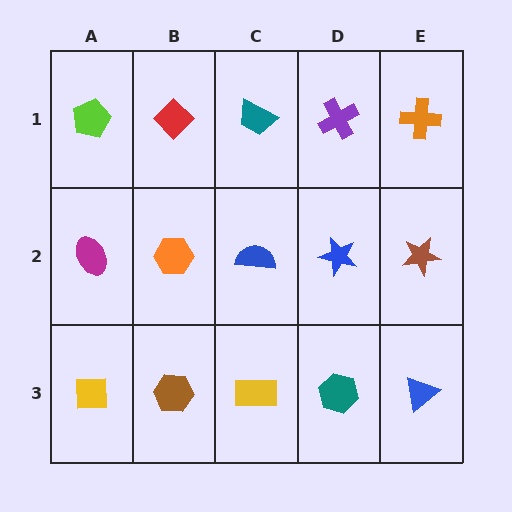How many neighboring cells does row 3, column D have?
3.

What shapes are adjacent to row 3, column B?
An orange hexagon (row 2, column B), a yellow square (row 3, column A), a yellow rectangle (row 3, column C).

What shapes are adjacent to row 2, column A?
A lime pentagon (row 1, column A), a yellow square (row 3, column A), an orange hexagon (row 2, column B).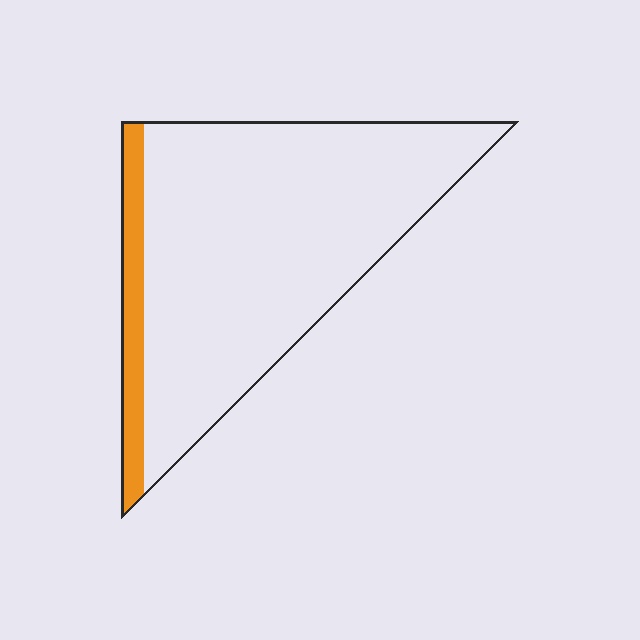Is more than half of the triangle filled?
No.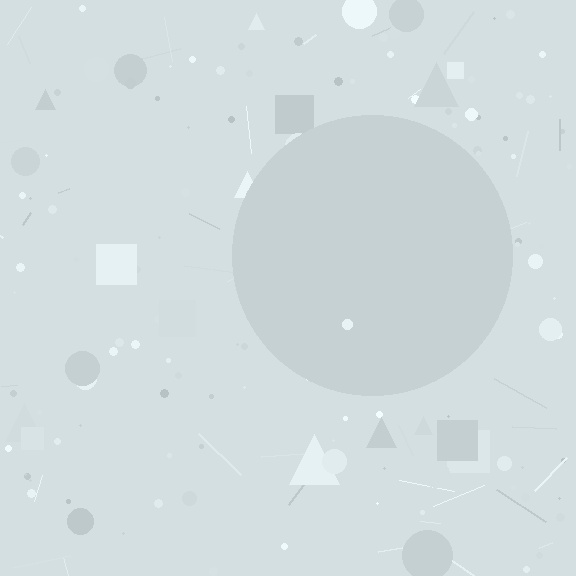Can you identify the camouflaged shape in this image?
The camouflaged shape is a circle.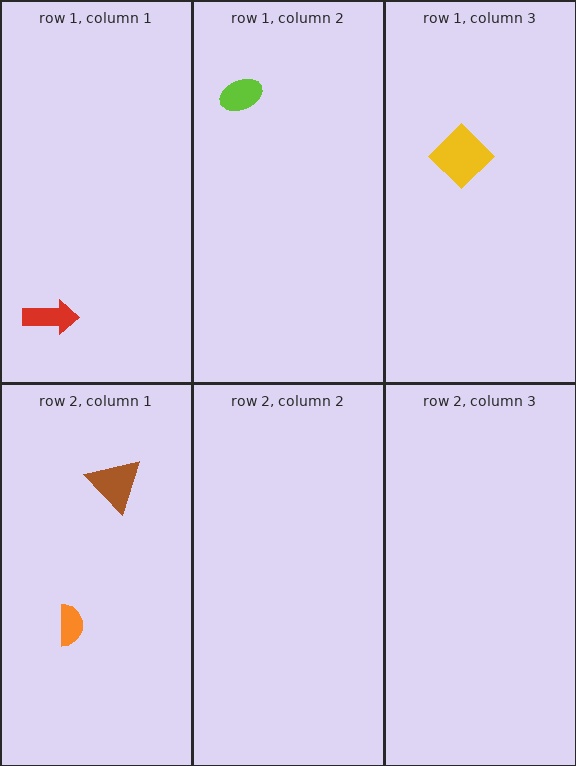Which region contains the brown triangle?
The row 2, column 1 region.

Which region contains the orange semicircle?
The row 2, column 1 region.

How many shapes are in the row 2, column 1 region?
2.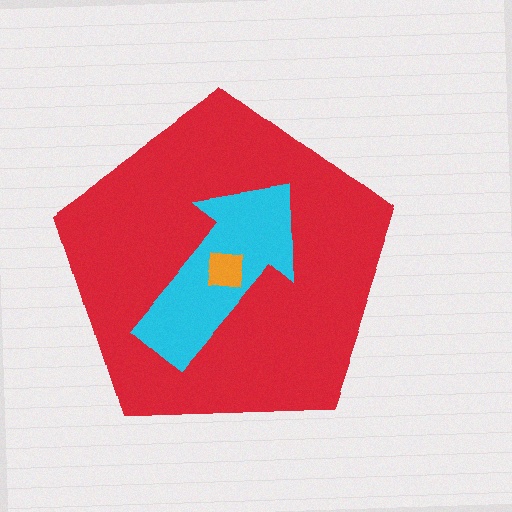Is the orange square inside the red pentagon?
Yes.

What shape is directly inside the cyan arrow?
The orange square.